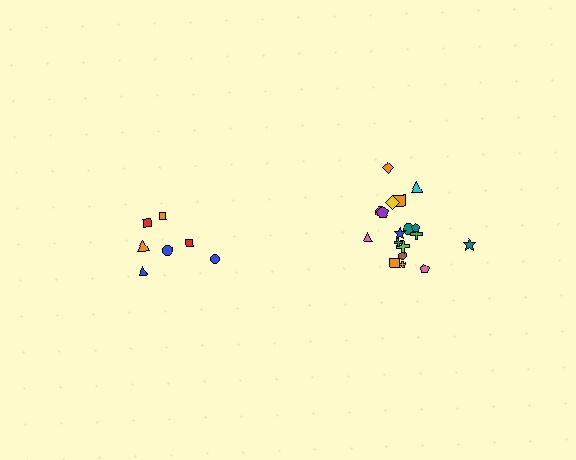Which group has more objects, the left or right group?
The right group.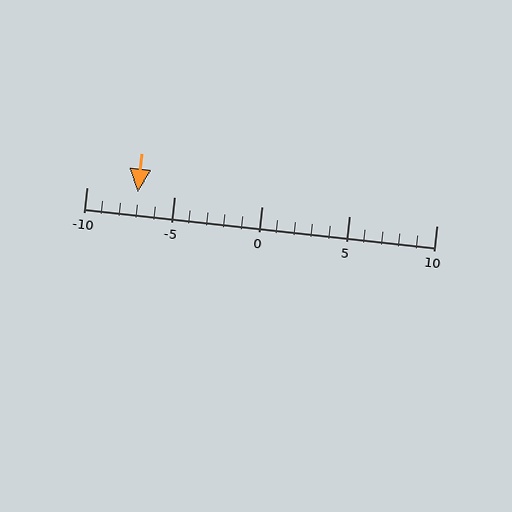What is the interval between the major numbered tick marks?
The major tick marks are spaced 5 units apart.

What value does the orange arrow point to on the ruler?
The orange arrow points to approximately -7.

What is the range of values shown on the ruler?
The ruler shows values from -10 to 10.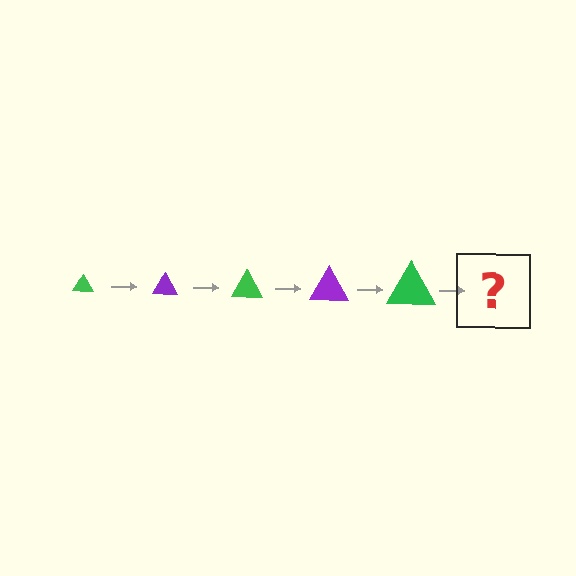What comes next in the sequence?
The next element should be a purple triangle, larger than the previous one.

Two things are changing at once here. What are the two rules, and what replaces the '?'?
The two rules are that the triangle grows larger each step and the color cycles through green and purple. The '?' should be a purple triangle, larger than the previous one.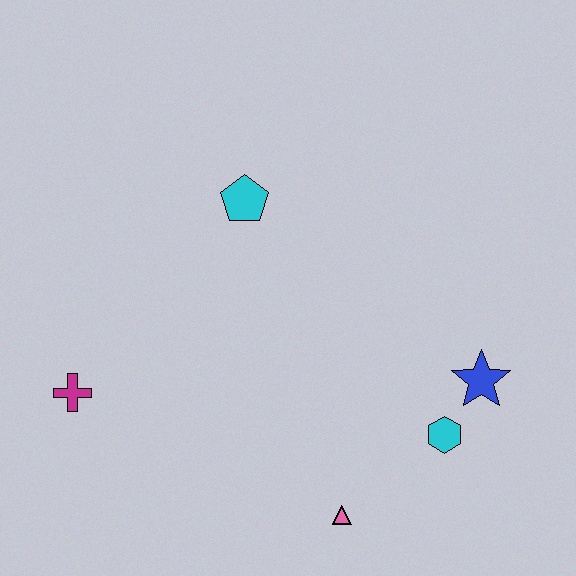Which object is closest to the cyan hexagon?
The blue star is closest to the cyan hexagon.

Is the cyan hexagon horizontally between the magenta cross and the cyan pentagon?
No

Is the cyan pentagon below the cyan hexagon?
No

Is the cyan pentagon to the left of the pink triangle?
Yes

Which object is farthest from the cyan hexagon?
The magenta cross is farthest from the cyan hexagon.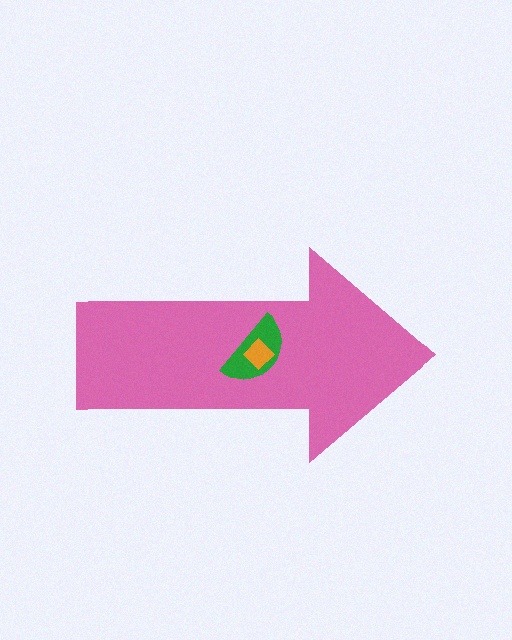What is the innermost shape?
The orange diamond.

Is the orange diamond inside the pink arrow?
Yes.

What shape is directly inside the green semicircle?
The orange diamond.